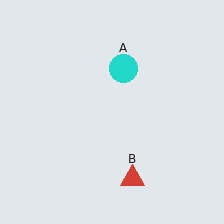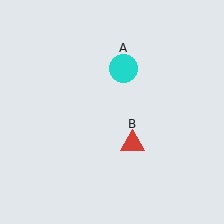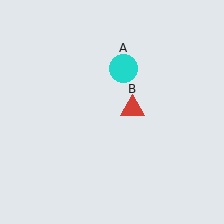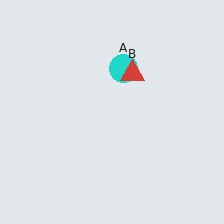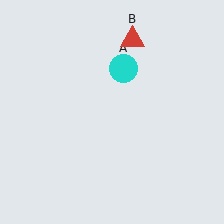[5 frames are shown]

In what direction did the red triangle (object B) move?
The red triangle (object B) moved up.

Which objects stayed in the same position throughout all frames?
Cyan circle (object A) remained stationary.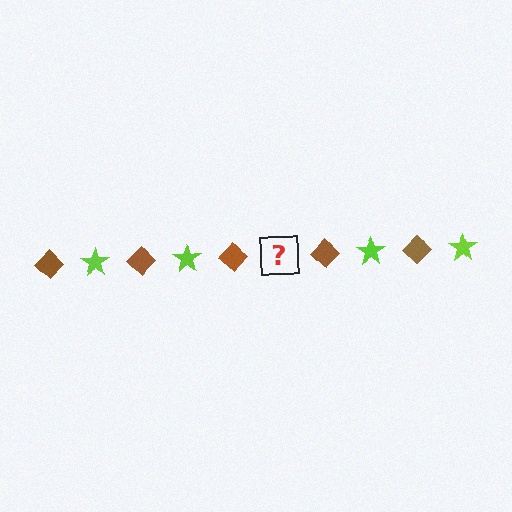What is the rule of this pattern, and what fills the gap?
The rule is that the pattern alternates between brown diamond and lime star. The gap should be filled with a lime star.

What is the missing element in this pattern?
The missing element is a lime star.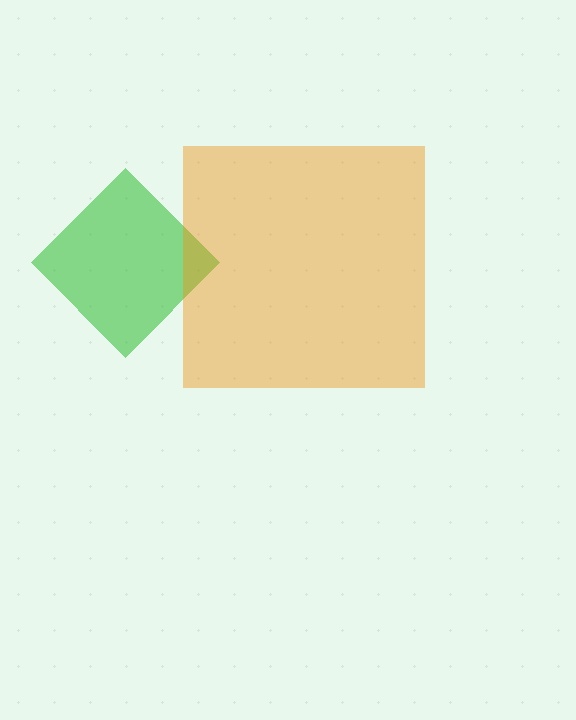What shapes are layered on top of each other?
The layered shapes are: a green diamond, an orange square.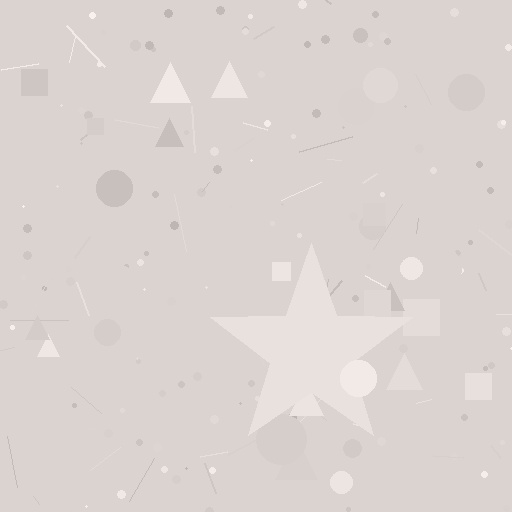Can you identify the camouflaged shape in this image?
The camouflaged shape is a star.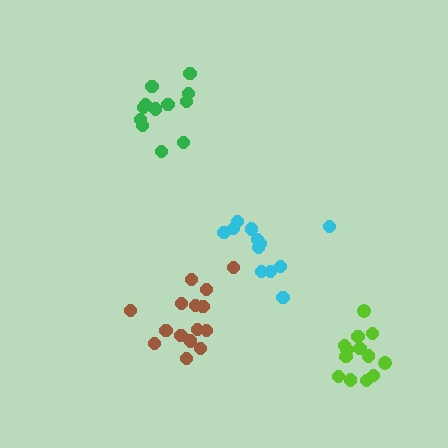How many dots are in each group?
Group 1: 13 dots, Group 2: 15 dots, Group 3: 12 dots, Group 4: 12 dots (52 total).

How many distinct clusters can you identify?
There are 4 distinct clusters.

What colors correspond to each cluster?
The clusters are colored: lime, brown, cyan, green.